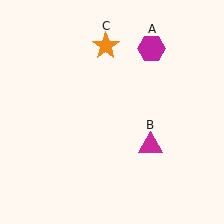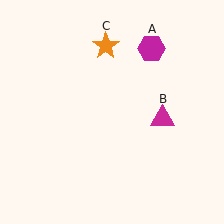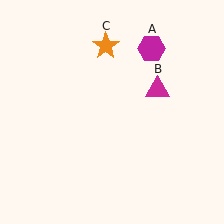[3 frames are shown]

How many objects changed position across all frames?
1 object changed position: magenta triangle (object B).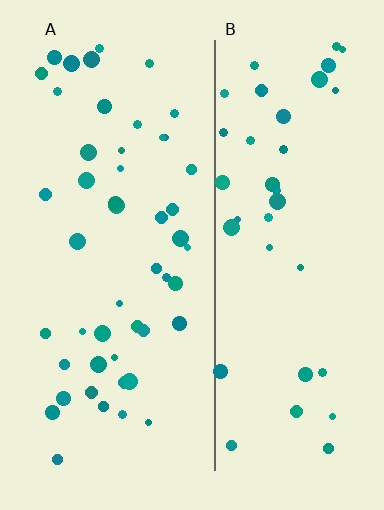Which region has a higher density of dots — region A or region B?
A (the left).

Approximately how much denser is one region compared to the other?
Approximately 1.3× — region A over region B.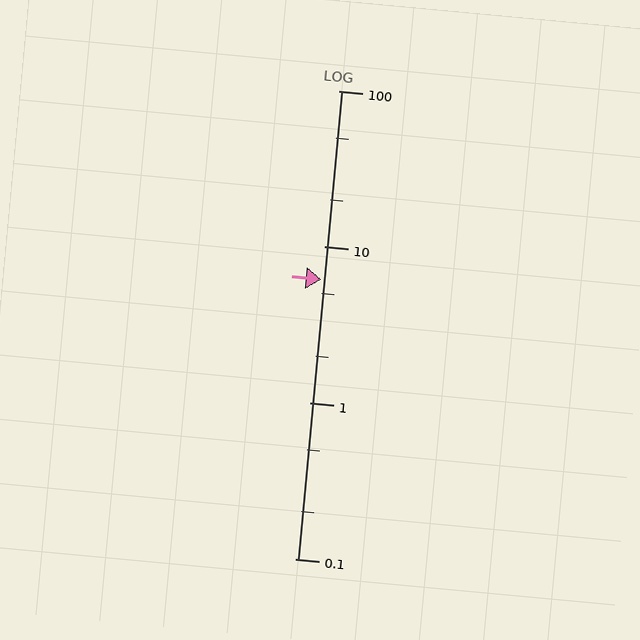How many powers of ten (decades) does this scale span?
The scale spans 3 decades, from 0.1 to 100.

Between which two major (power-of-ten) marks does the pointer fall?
The pointer is between 1 and 10.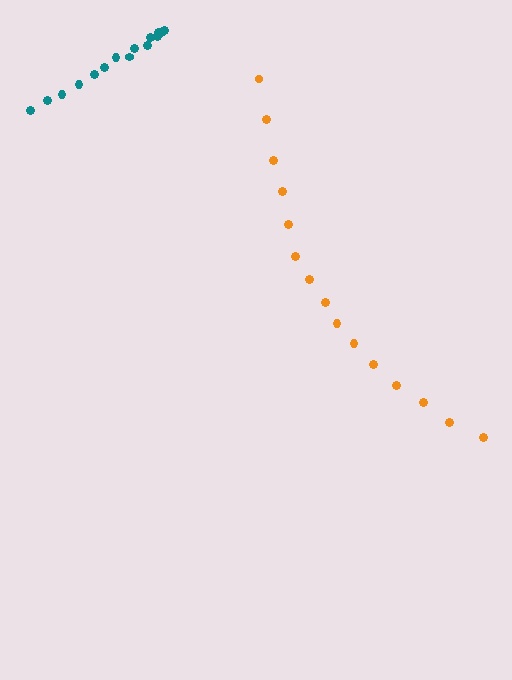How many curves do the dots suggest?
There are 2 distinct paths.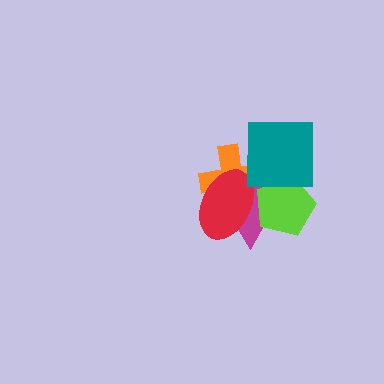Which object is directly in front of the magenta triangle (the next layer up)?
The orange cross is directly in front of the magenta triangle.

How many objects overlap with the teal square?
4 objects overlap with the teal square.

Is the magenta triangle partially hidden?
Yes, it is partially covered by another shape.